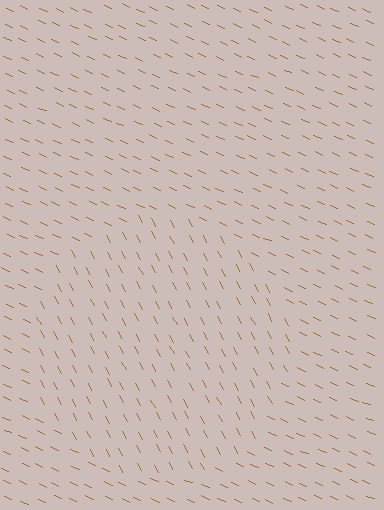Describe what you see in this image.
The image is filled with small brown line segments. A circle region in the image has lines oriented differently from the surrounding lines, creating a visible texture boundary.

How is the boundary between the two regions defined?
The boundary is defined purely by a change in line orientation (approximately 36 degrees difference). All lines are the same color and thickness.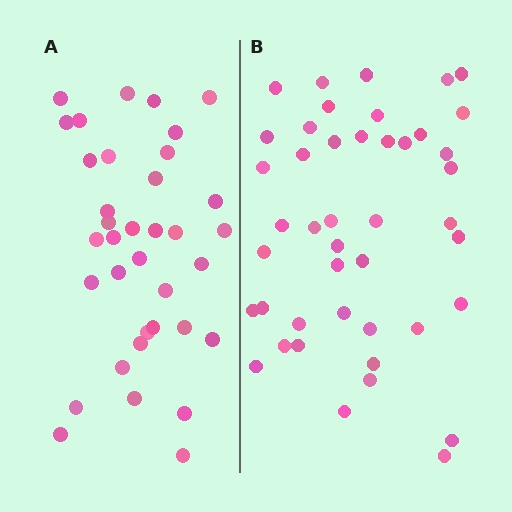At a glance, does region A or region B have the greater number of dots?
Region B (the right region) has more dots.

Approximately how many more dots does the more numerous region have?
Region B has roughly 8 or so more dots than region A.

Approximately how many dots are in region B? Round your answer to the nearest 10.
About 40 dots. (The exact count is 44, which rounds to 40.)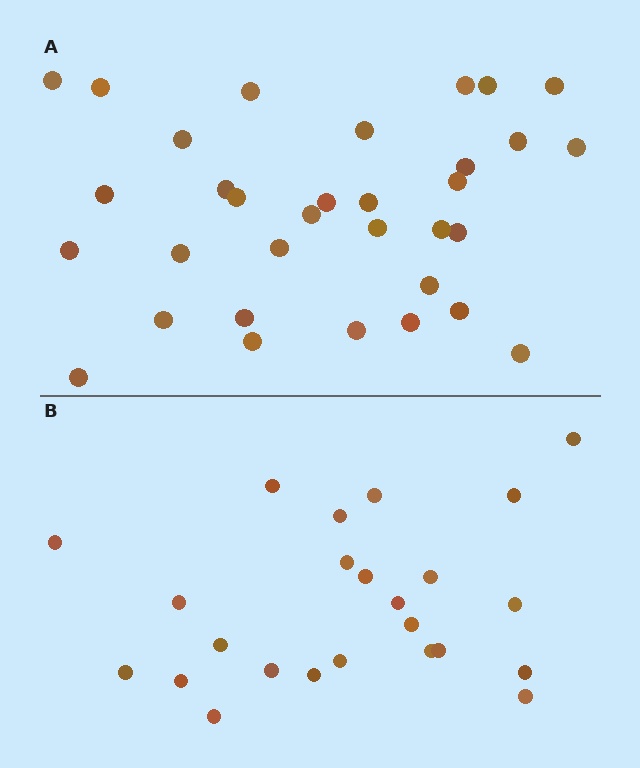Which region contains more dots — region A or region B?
Region A (the top region) has more dots.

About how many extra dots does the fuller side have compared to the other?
Region A has roughly 8 or so more dots than region B.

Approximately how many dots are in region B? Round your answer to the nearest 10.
About 20 dots. (The exact count is 24, which rounds to 20.)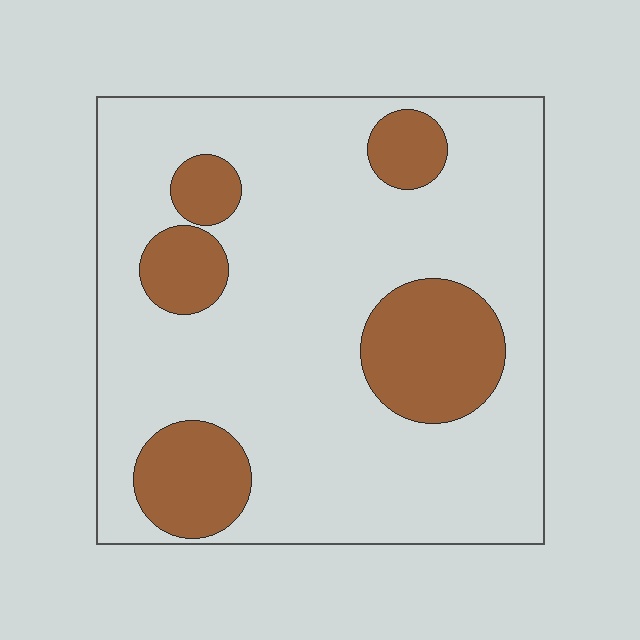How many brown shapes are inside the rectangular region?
5.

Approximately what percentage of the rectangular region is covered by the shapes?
Approximately 20%.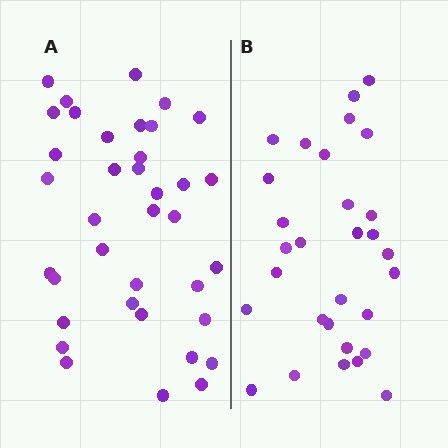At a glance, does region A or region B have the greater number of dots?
Region A (the left region) has more dots.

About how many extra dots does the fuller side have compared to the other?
Region A has roughly 8 or so more dots than region B.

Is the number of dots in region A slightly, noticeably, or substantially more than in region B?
Region A has only slightly more — the two regions are fairly close. The ratio is roughly 1.2 to 1.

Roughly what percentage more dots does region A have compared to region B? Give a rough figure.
About 25% more.